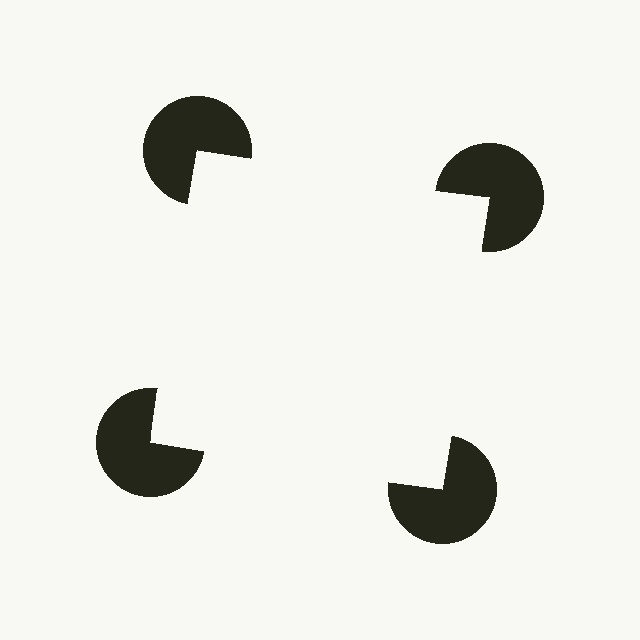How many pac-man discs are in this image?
There are 4 — one at each vertex of the illusory square.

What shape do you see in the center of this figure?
An illusory square — its edges are inferred from the aligned wedge cuts in the pac-man discs, not physically drawn.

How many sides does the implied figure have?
4 sides.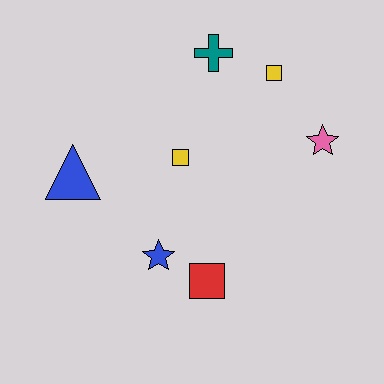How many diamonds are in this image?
There are no diamonds.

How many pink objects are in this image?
There is 1 pink object.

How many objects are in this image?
There are 7 objects.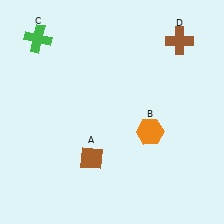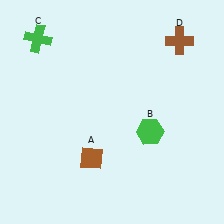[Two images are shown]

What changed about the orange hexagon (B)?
In Image 1, B is orange. In Image 2, it changed to green.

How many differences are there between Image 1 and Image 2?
There is 1 difference between the two images.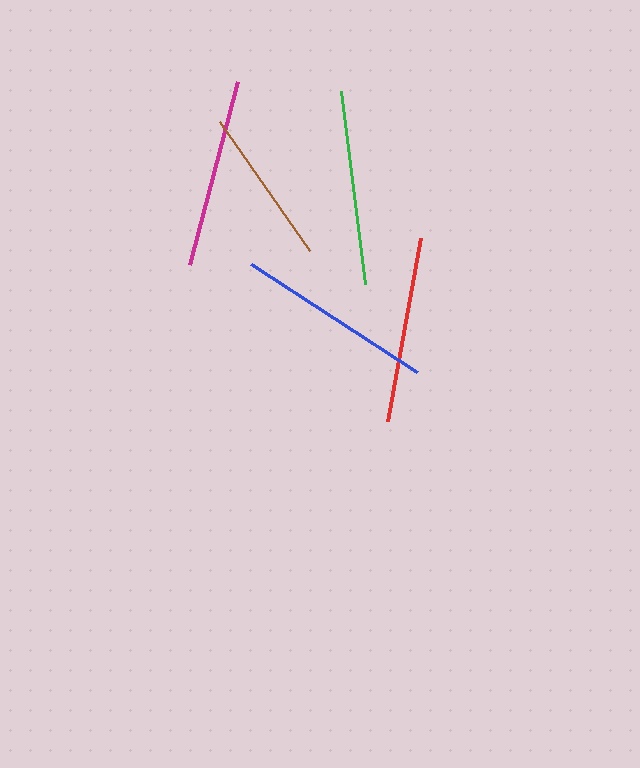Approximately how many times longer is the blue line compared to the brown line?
The blue line is approximately 1.3 times the length of the brown line.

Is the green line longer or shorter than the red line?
The green line is longer than the red line.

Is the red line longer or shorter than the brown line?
The red line is longer than the brown line.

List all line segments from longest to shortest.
From longest to shortest: blue, green, magenta, red, brown.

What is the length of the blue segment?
The blue segment is approximately 197 pixels long.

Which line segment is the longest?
The blue line is the longest at approximately 197 pixels.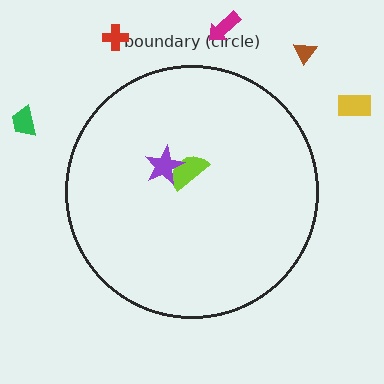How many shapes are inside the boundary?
2 inside, 5 outside.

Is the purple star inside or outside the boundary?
Inside.